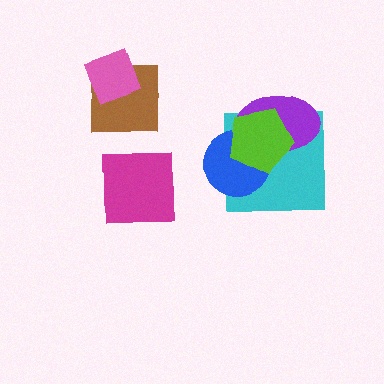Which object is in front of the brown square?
The pink diamond is in front of the brown square.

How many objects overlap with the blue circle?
3 objects overlap with the blue circle.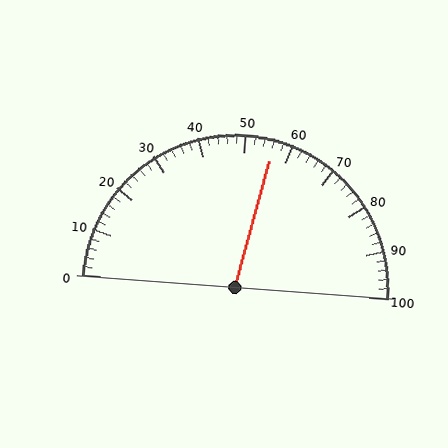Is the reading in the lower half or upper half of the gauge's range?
The reading is in the upper half of the range (0 to 100).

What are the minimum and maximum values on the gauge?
The gauge ranges from 0 to 100.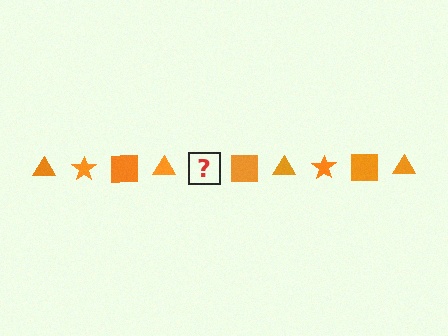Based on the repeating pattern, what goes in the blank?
The blank should be an orange star.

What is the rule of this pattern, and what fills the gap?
The rule is that the pattern cycles through triangle, star, square shapes in orange. The gap should be filled with an orange star.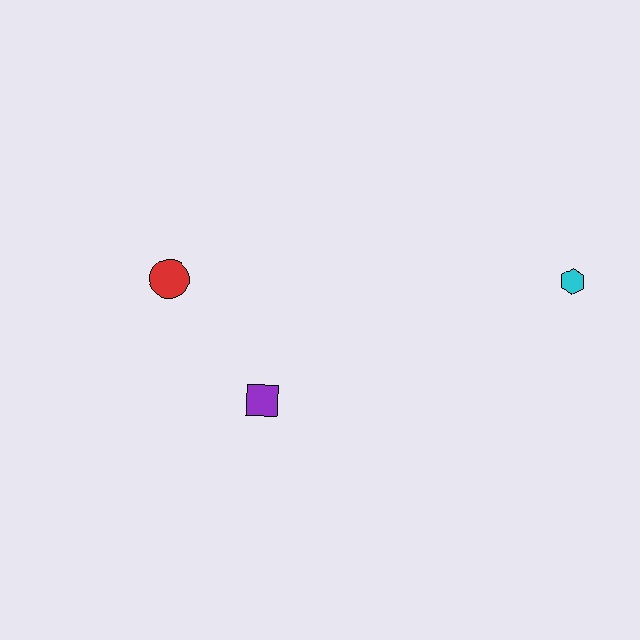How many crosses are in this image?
There are no crosses.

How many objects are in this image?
There are 3 objects.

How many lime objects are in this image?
There are no lime objects.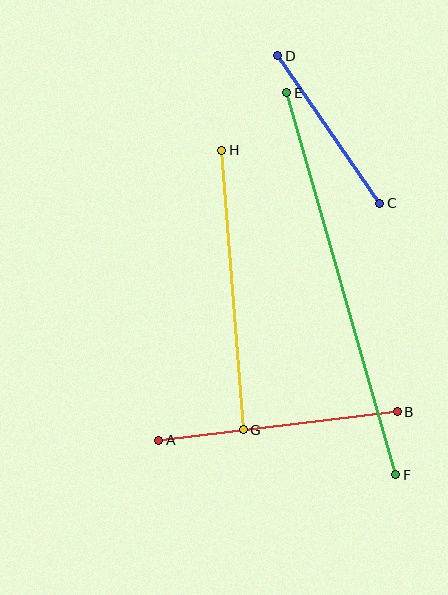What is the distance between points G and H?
The distance is approximately 280 pixels.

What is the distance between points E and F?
The distance is approximately 397 pixels.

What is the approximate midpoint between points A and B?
The midpoint is at approximately (278, 426) pixels.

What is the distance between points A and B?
The distance is approximately 240 pixels.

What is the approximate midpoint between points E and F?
The midpoint is at approximately (341, 284) pixels.